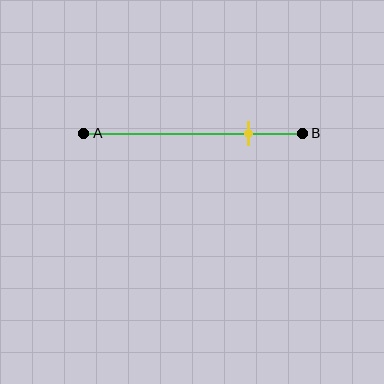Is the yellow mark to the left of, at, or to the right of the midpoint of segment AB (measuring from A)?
The yellow mark is to the right of the midpoint of segment AB.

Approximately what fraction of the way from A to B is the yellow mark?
The yellow mark is approximately 75% of the way from A to B.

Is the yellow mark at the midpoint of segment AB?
No, the mark is at about 75% from A, not at the 50% midpoint.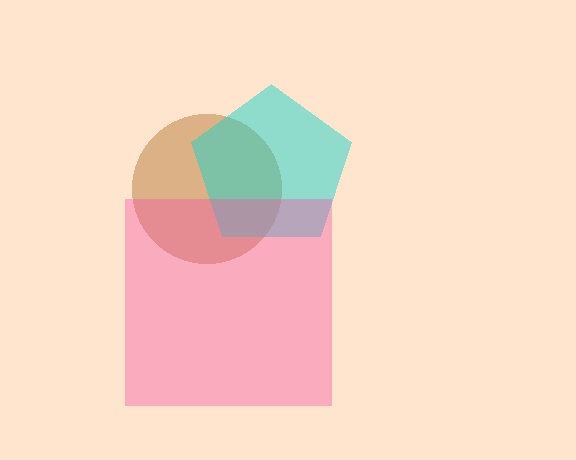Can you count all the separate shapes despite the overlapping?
Yes, there are 3 separate shapes.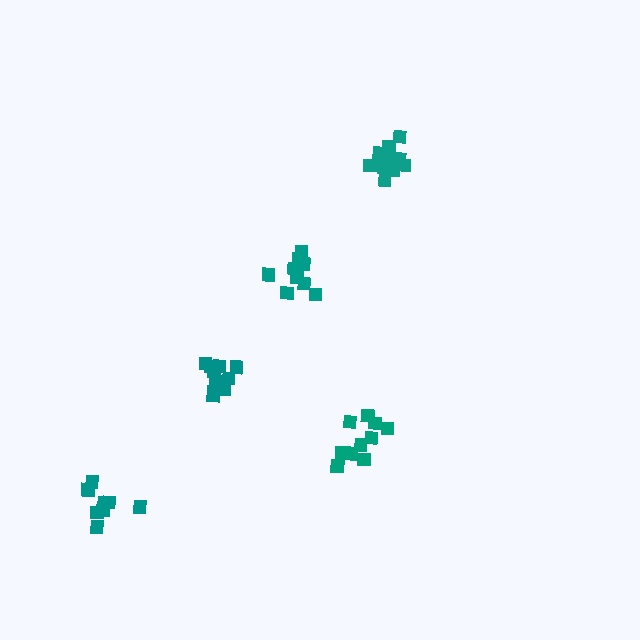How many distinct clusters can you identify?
There are 5 distinct clusters.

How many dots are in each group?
Group 1: 13 dots, Group 2: 9 dots, Group 3: 10 dots, Group 4: 12 dots, Group 5: 11 dots (55 total).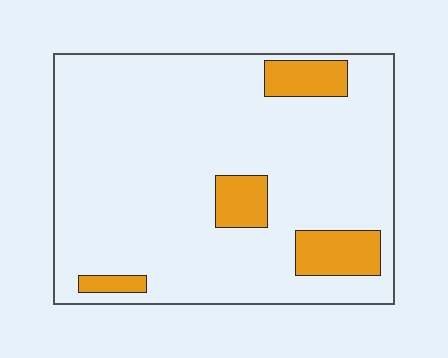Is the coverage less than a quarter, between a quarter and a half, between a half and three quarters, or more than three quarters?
Less than a quarter.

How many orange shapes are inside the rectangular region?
4.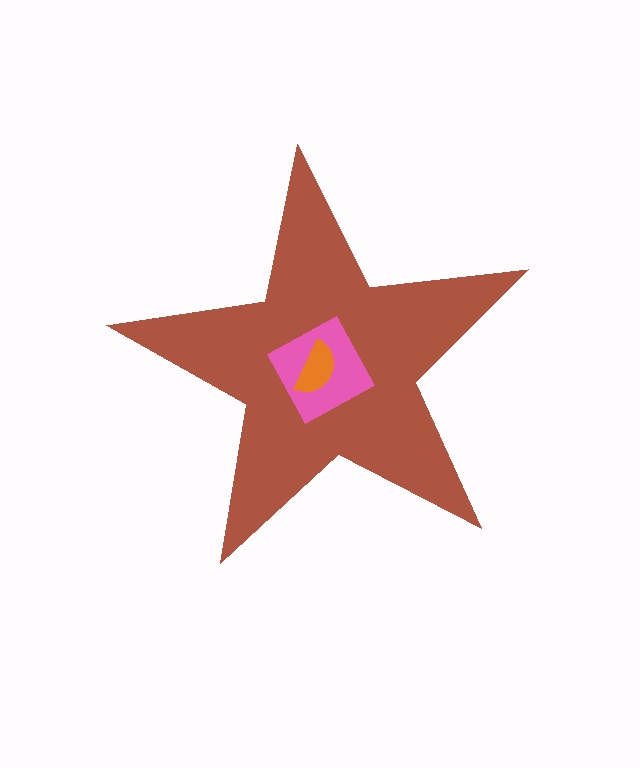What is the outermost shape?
The brown star.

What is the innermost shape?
The orange semicircle.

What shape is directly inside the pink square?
The orange semicircle.